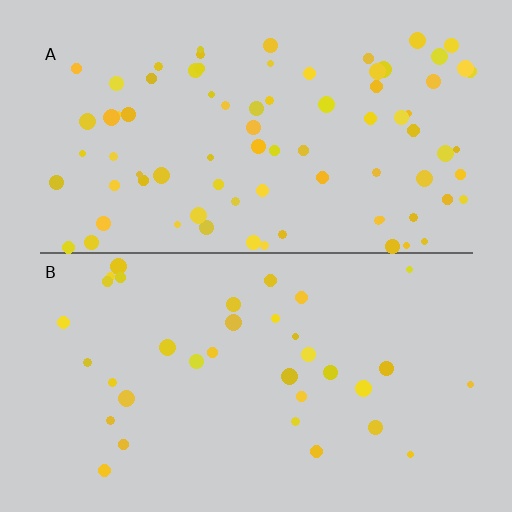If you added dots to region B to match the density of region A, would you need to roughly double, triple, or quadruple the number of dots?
Approximately double.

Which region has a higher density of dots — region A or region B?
A (the top).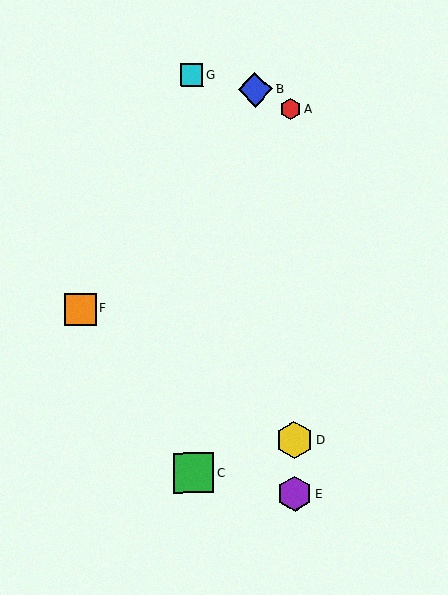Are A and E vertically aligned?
Yes, both are at x≈290.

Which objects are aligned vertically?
Objects A, D, E are aligned vertically.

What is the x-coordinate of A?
Object A is at x≈290.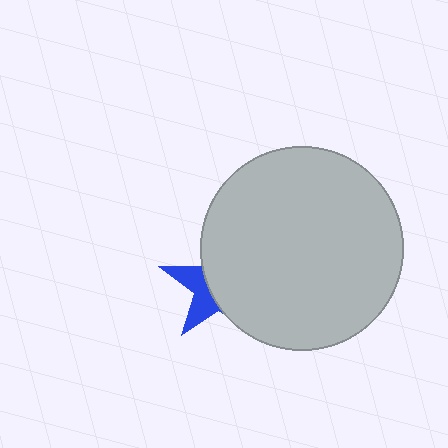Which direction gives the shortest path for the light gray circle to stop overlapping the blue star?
Moving right gives the shortest separation.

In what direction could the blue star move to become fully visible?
The blue star could move left. That would shift it out from behind the light gray circle entirely.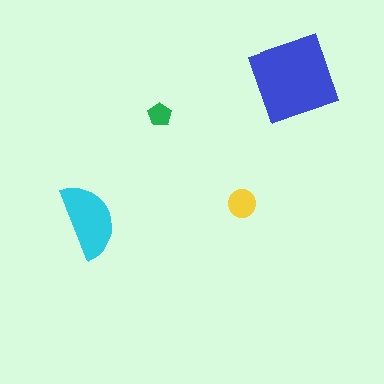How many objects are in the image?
There are 4 objects in the image.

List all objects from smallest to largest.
The green pentagon, the yellow circle, the cyan semicircle, the blue diamond.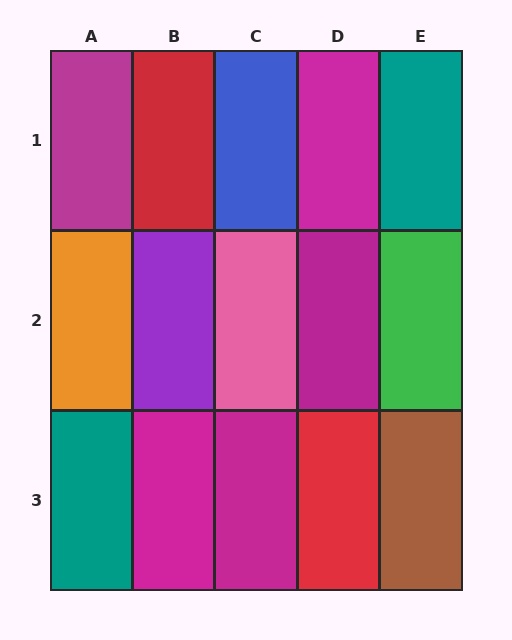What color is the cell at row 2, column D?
Magenta.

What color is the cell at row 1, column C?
Blue.